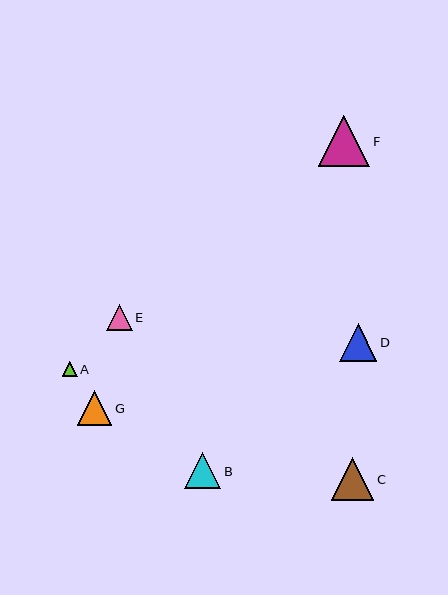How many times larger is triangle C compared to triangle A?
Triangle C is approximately 2.8 times the size of triangle A.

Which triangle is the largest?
Triangle F is the largest with a size of approximately 51 pixels.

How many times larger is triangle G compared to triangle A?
Triangle G is approximately 2.3 times the size of triangle A.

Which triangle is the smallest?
Triangle A is the smallest with a size of approximately 15 pixels.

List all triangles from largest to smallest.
From largest to smallest: F, C, D, B, G, E, A.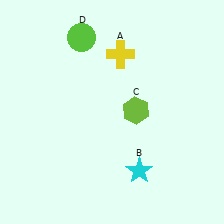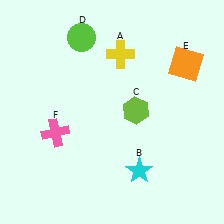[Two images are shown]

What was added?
An orange square (E), a pink cross (F) were added in Image 2.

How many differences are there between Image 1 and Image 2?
There are 2 differences between the two images.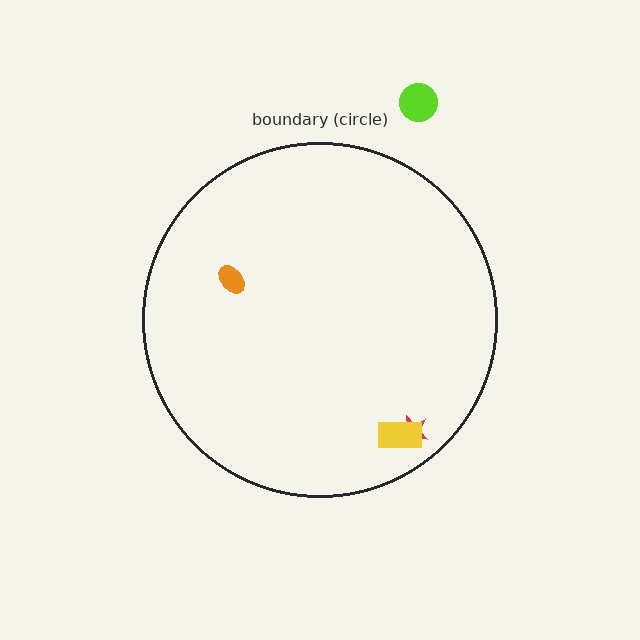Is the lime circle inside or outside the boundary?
Outside.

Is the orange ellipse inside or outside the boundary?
Inside.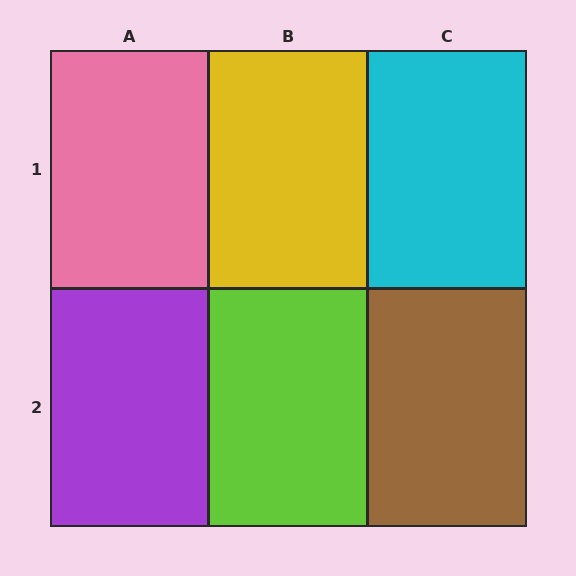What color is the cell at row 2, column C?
Brown.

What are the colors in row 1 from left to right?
Pink, yellow, cyan.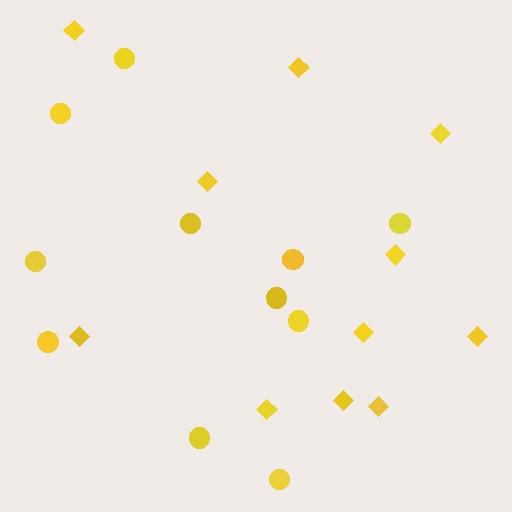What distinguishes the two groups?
There are 2 groups: one group of circles (11) and one group of diamonds (11).